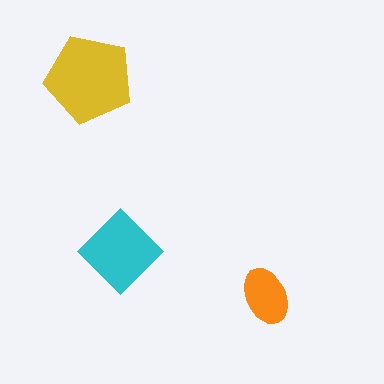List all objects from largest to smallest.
The yellow pentagon, the cyan diamond, the orange ellipse.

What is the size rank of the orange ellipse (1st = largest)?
3rd.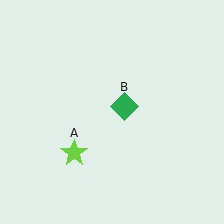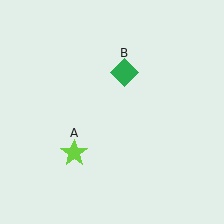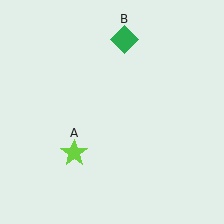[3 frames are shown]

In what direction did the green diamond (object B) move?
The green diamond (object B) moved up.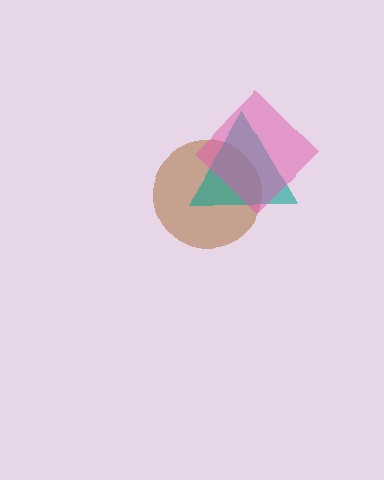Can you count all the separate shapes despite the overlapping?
Yes, there are 3 separate shapes.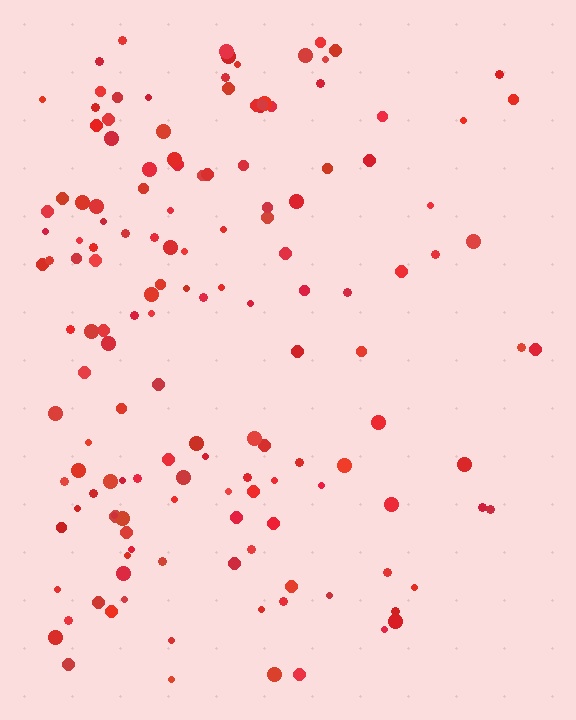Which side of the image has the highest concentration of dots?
The left.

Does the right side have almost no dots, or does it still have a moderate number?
Still a moderate number, just noticeably fewer than the left.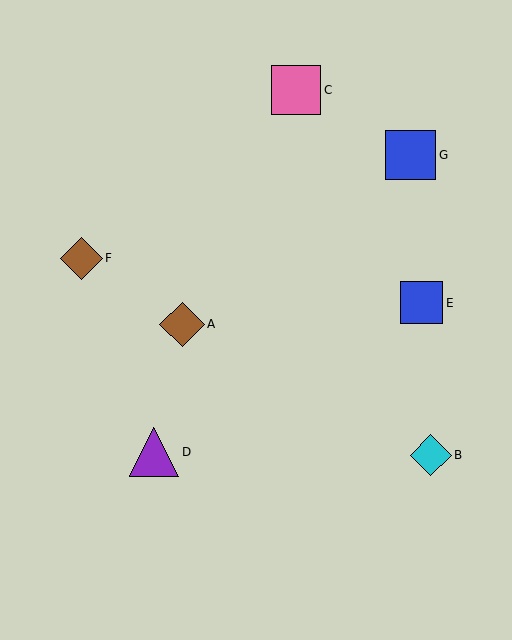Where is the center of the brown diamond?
The center of the brown diamond is at (182, 324).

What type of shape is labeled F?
Shape F is a brown diamond.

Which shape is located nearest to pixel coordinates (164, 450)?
The purple triangle (labeled D) at (154, 452) is nearest to that location.